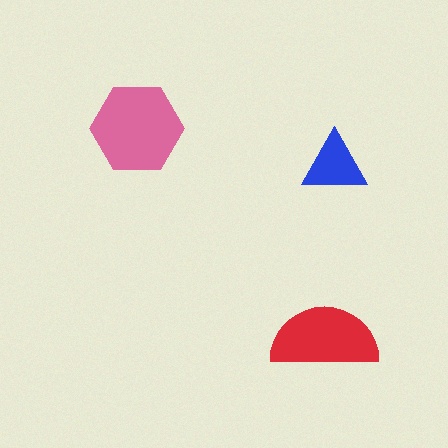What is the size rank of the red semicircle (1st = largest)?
2nd.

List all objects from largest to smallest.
The pink hexagon, the red semicircle, the blue triangle.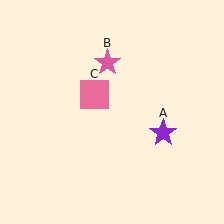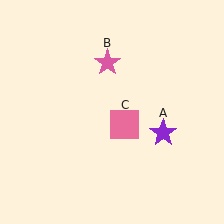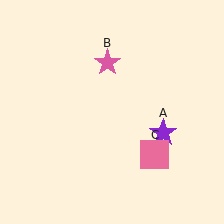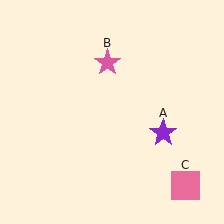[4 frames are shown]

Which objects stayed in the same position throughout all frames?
Purple star (object A) and pink star (object B) remained stationary.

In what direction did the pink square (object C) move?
The pink square (object C) moved down and to the right.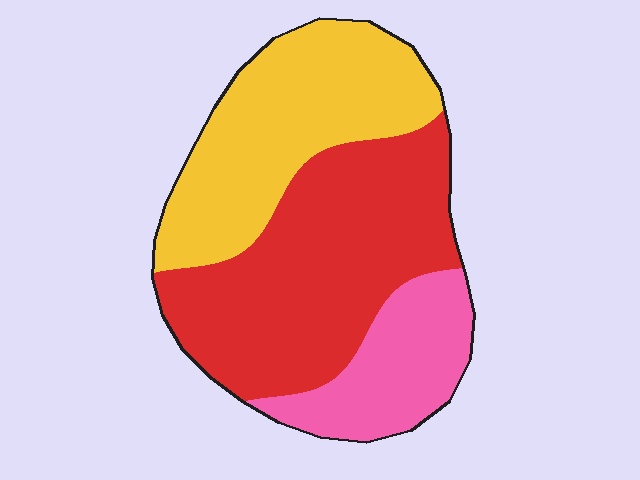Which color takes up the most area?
Red, at roughly 45%.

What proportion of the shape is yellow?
Yellow covers roughly 35% of the shape.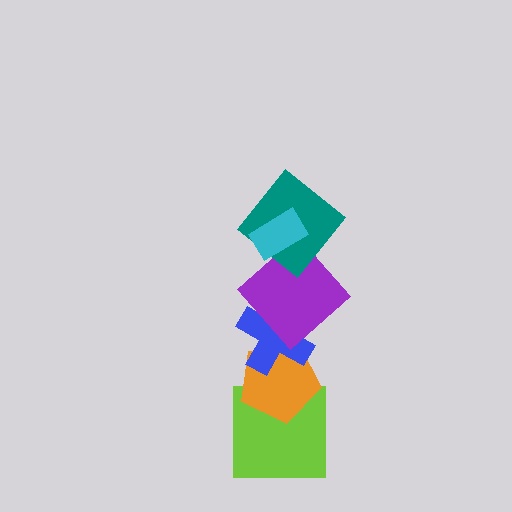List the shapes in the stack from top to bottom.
From top to bottom: the cyan rectangle, the teal diamond, the purple diamond, the blue cross, the orange pentagon, the lime square.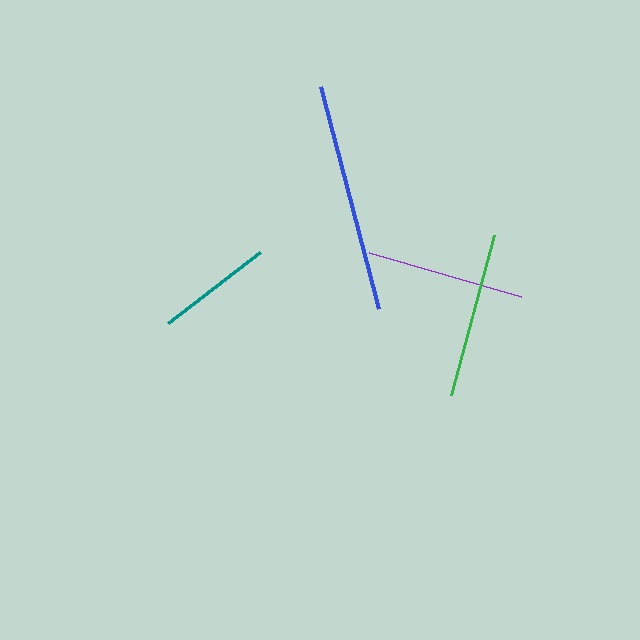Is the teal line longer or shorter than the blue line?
The blue line is longer than the teal line.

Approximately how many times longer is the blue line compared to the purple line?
The blue line is approximately 1.4 times the length of the purple line.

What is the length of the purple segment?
The purple segment is approximately 159 pixels long.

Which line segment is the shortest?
The teal line is the shortest at approximately 116 pixels.